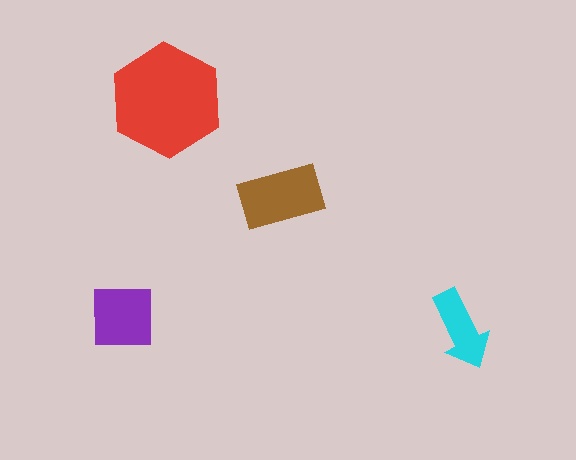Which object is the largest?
The red hexagon.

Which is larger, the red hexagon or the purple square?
The red hexagon.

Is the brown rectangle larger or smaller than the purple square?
Larger.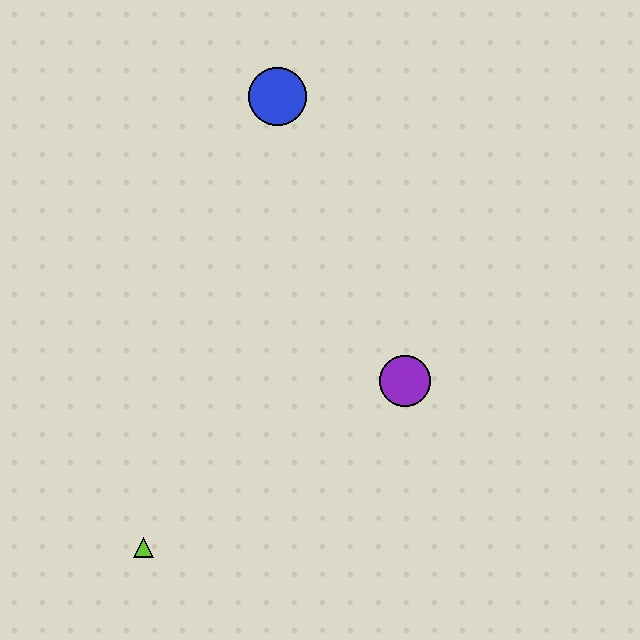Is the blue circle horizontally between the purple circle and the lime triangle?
Yes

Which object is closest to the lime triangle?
The purple circle is closest to the lime triangle.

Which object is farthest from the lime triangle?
The blue circle is farthest from the lime triangle.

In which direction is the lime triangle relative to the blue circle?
The lime triangle is below the blue circle.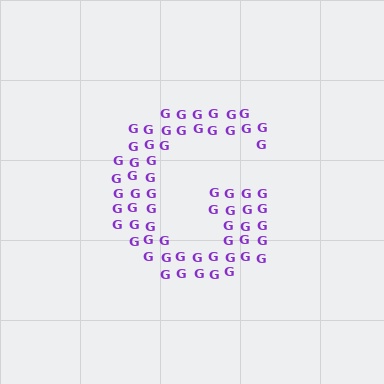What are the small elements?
The small elements are letter G's.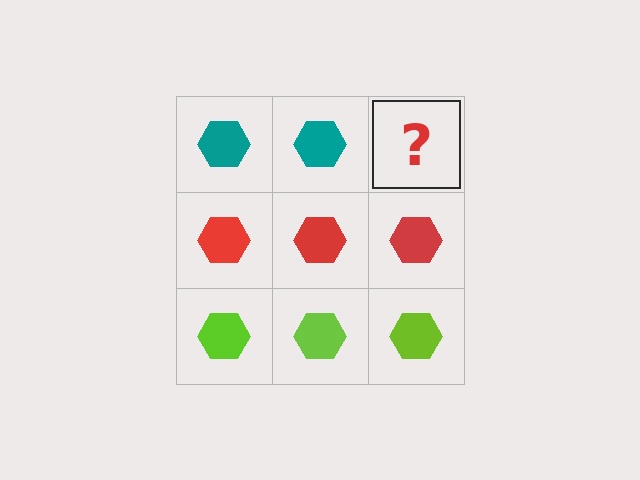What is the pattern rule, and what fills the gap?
The rule is that each row has a consistent color. The gap should be filled with a teal hexagon.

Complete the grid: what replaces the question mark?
The question mark should be replaced with a teal hexagon.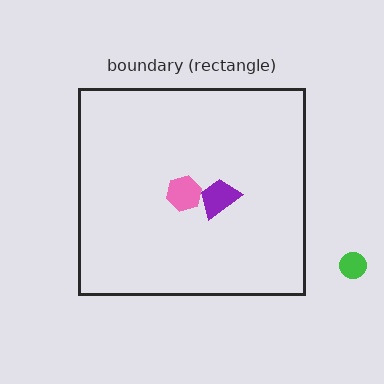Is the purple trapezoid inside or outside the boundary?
Inside.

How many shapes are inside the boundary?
2 inside, 1 outside.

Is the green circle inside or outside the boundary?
Outside.